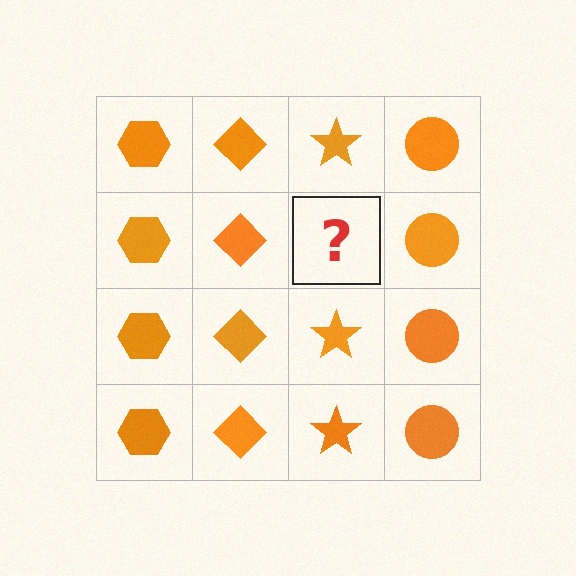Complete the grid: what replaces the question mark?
The question mark should be replaced with an orange star.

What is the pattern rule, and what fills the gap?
The rule is that each column has a consistent shape. The gap should be filled with an orange star.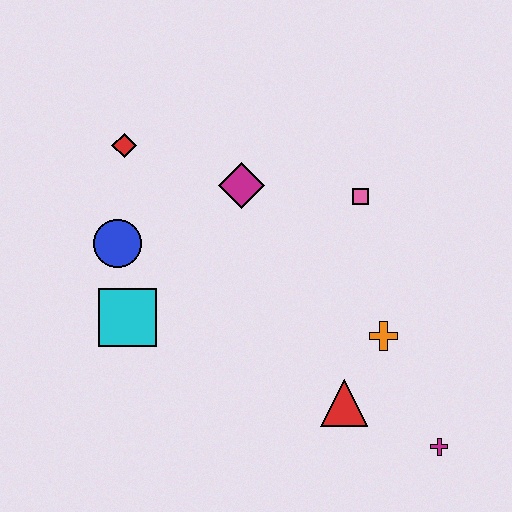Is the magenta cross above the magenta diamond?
No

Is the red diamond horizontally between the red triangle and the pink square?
No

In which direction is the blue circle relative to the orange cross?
The blue circle is to the left of the orange cross.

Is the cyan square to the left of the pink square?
Yes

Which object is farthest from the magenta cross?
The red diamond is farthest from the magenta cross.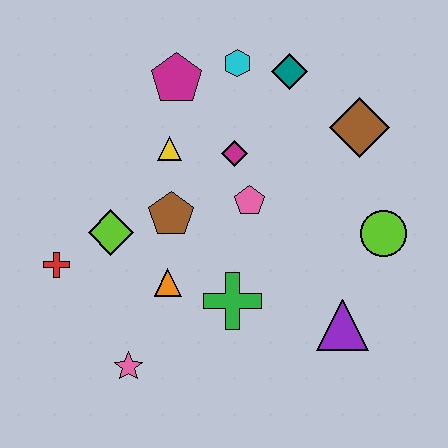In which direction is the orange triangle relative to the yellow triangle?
The orange triangle is below the yellow triangle.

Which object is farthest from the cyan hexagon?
The pink star is farthest from the cyan hexagon.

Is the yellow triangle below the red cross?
No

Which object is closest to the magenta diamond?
The pink pentagon is closest to the magenta diamond.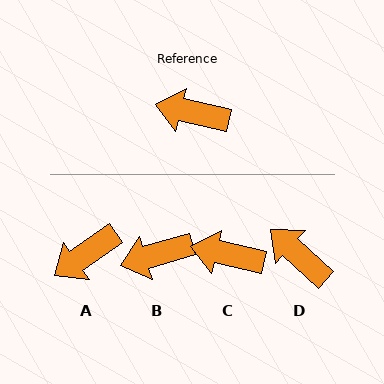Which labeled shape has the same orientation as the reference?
C.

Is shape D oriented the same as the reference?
No, it is off by about 29 degrees.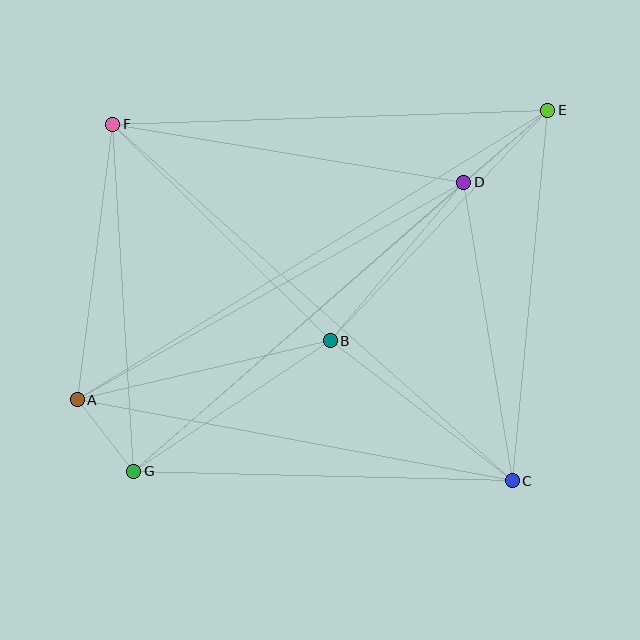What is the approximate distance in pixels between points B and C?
The distance between B and C is approximately 230 pixels.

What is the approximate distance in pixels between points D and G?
The distance between D and G is approximately 438 pixels.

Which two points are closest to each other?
Points A and G are closest to each other.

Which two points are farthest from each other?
Points A and E are farthest from each other.